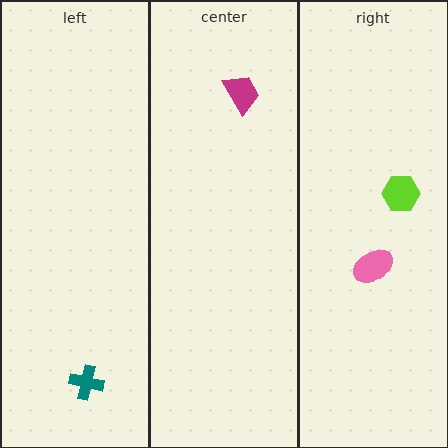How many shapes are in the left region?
1.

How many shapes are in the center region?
1.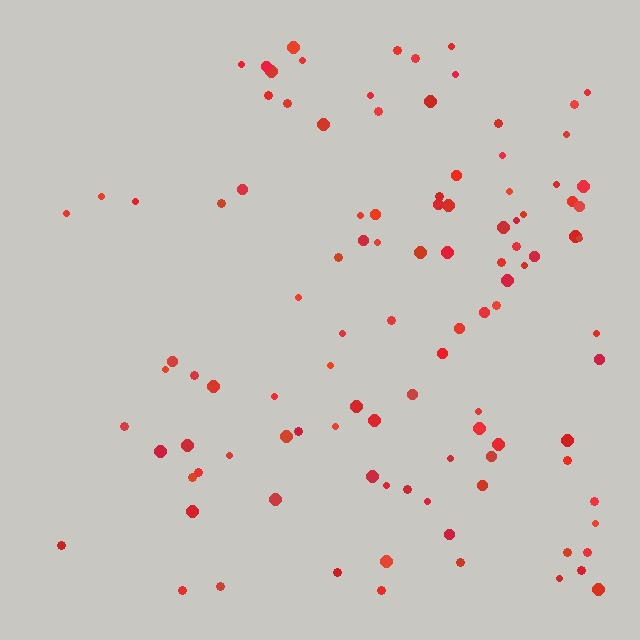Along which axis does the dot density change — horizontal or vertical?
Horizontal.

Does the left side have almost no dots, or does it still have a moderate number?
Still a moderate number, just noticeably fewer than the right.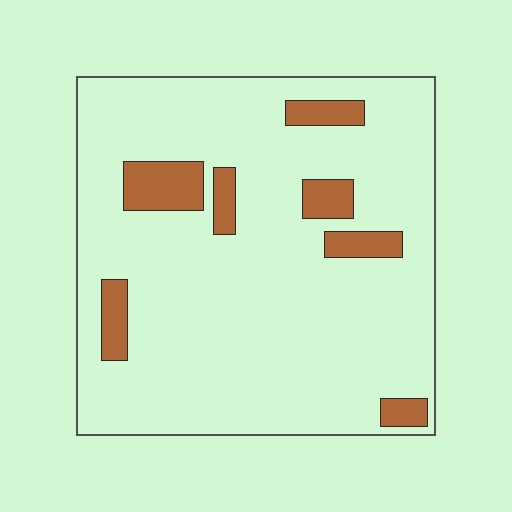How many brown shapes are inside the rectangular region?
7.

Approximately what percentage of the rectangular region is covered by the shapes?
Approximately 10%.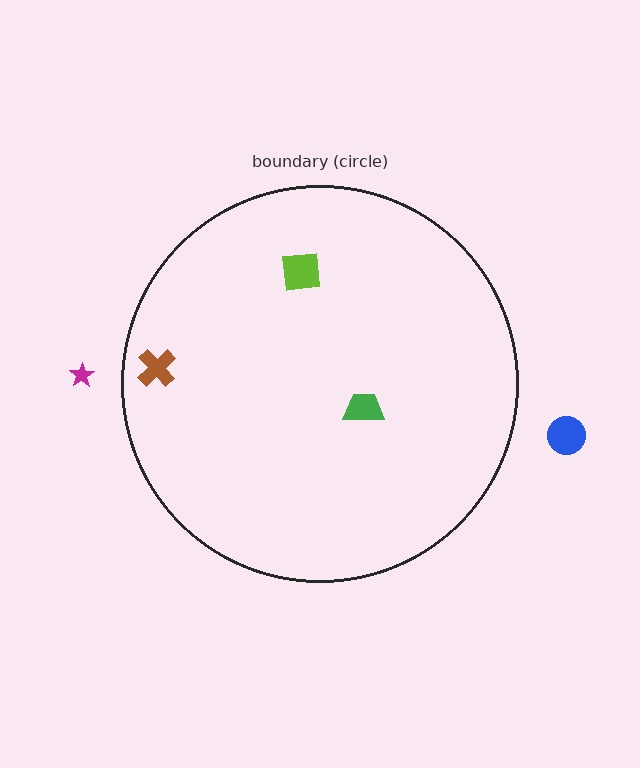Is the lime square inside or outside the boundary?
Inside.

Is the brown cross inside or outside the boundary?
Inside.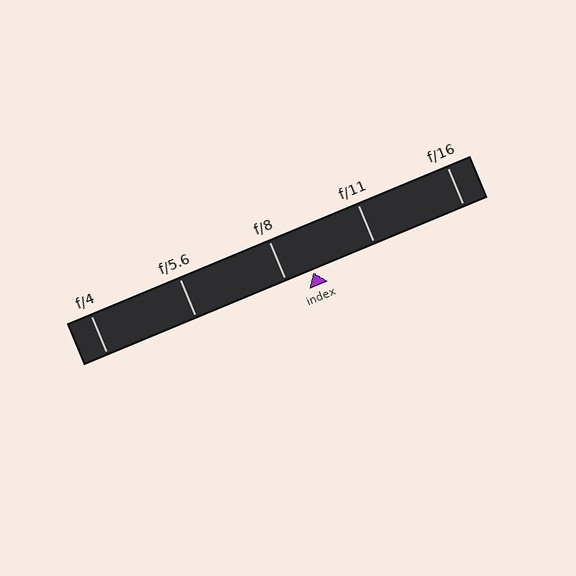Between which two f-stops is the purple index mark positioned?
The index mark is between f/8 and f/11.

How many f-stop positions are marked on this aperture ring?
There are 5 f-stop positions marked.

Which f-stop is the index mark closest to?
The index mark is closest to f/8.